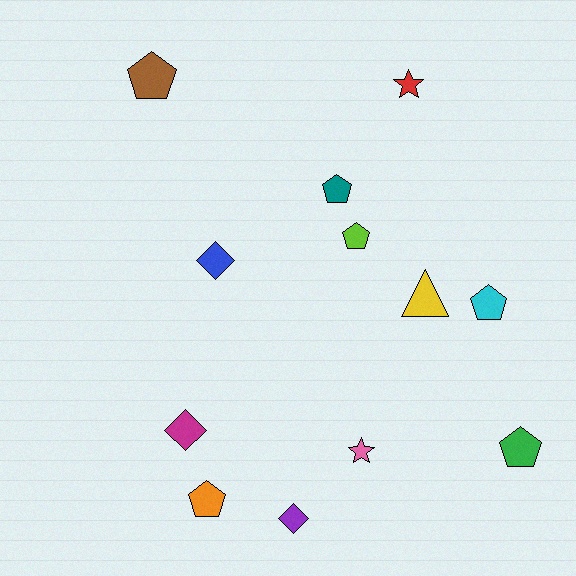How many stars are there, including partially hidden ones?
There are 2 stars.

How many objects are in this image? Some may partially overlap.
There are 12 objects.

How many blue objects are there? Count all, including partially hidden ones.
There is 1 blue object.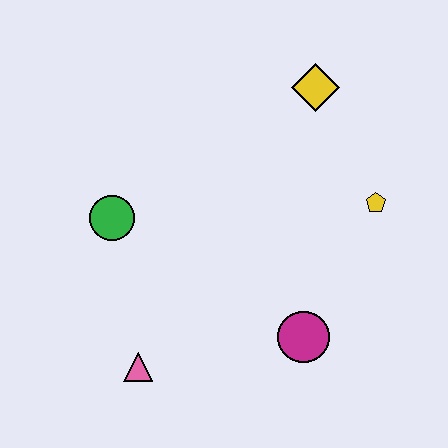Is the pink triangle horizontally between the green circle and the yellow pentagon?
Yes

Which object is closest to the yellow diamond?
The yellow pentagon is closest to the yellow diamond.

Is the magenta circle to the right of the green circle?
Yes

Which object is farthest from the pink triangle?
The yellow diamond is farthest from the pink triangle.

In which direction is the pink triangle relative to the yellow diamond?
The pink triangle is below the yellow diamond.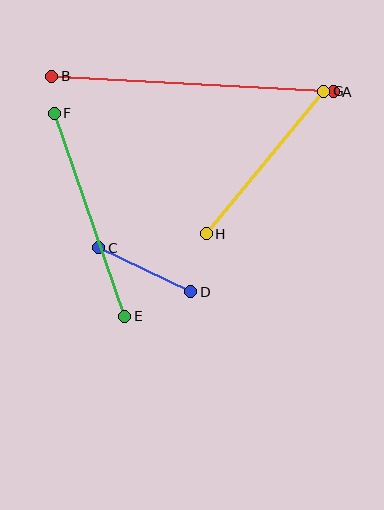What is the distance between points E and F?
The distance is approximately 215 pixels.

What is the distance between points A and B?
The distance is approximately 282 pixels.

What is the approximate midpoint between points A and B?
The midpoint is at approximately (192, 84) pixels.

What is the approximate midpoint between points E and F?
The midpoint is at approximately (89, 215) pixels.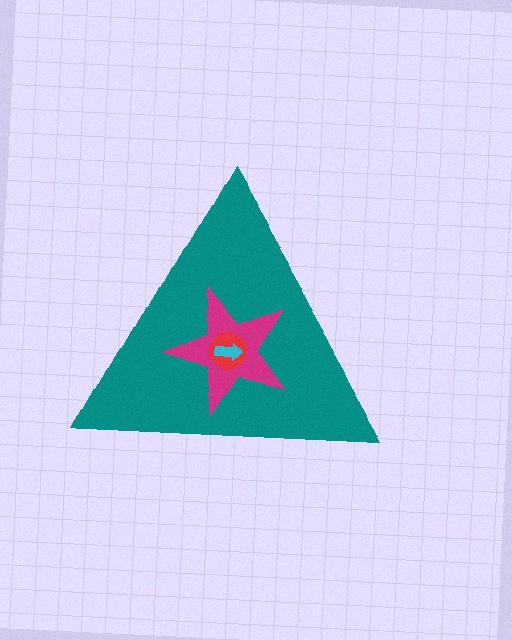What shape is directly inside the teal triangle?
The magenta star.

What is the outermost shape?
The teal triangle.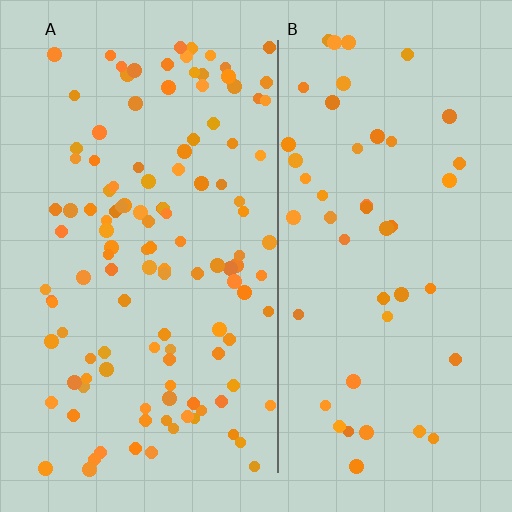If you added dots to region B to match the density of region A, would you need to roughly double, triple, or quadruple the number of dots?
Approximately triple.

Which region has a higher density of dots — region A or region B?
A (the left).